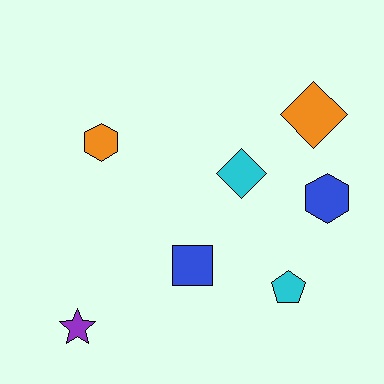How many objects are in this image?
There are 7 objects.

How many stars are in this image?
There is 1 star.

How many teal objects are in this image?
There are no teal objects.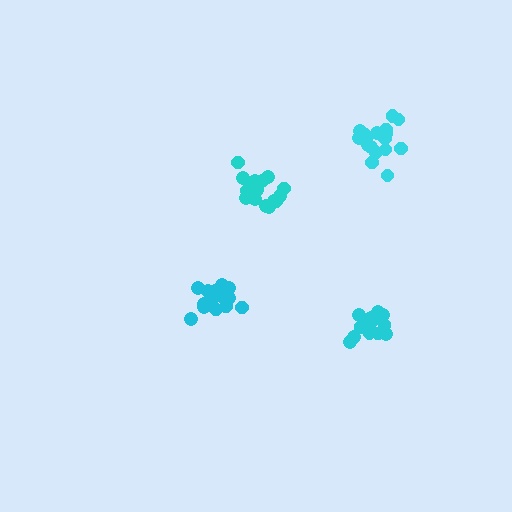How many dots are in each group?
Group 1: 16 dots, Group 2: 18 dots, Group 3: 16 dots, Group 4: 18 dots (68 total).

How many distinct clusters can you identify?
There are 4 distinct clusters.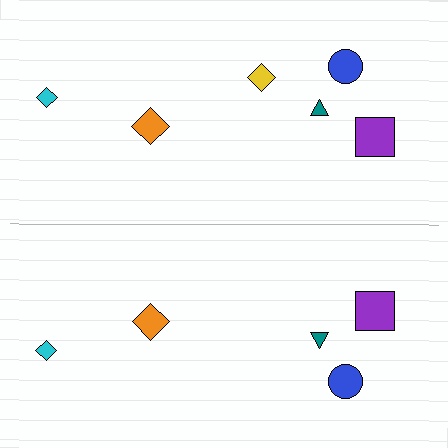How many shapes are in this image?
There are 11 shapes in this image.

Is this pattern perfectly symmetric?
No, the pattern is not perfectly symmetric. A yellow diamond is missing from the bottom side.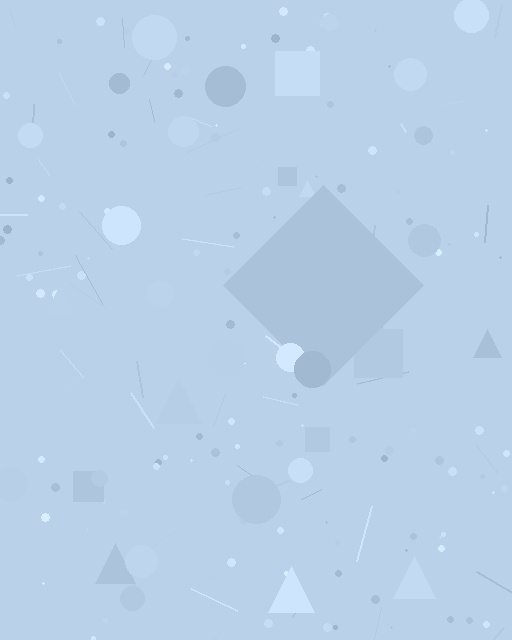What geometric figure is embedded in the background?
A diamond is embedded in the background.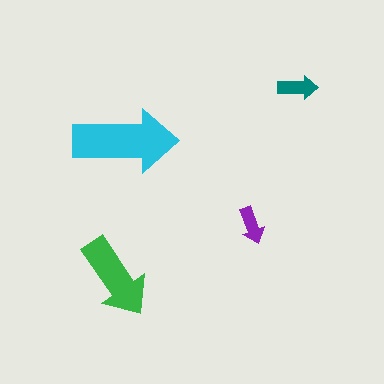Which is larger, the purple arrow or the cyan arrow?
The cyan one.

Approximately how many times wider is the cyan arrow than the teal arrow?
About 2.5 times wider.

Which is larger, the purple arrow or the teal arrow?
The teal one.